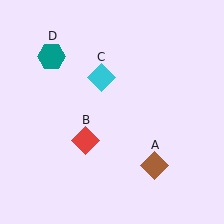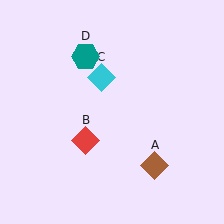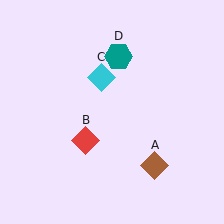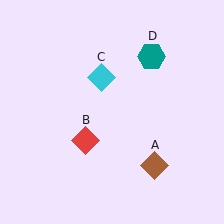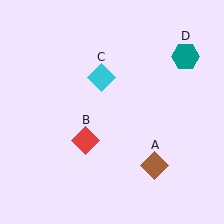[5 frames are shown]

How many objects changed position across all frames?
1 object changed position: teal hexagon (object D).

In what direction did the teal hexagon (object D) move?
The teal hexagon (object D) moved right.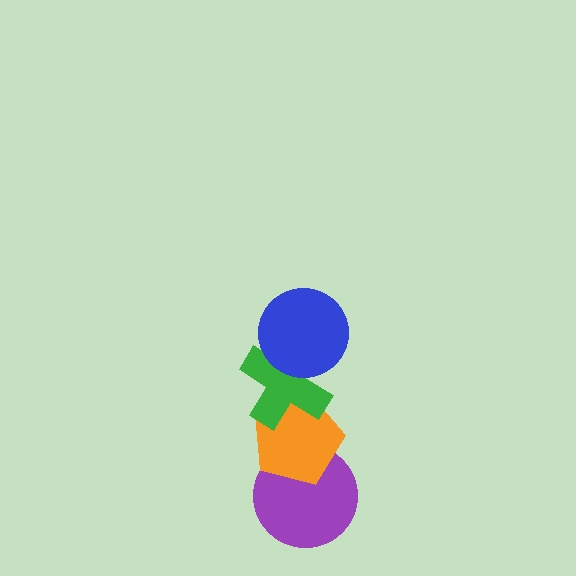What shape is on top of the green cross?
The blue circle is on top of the green cross.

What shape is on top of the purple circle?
The orange pentagon is on top of the purple circle.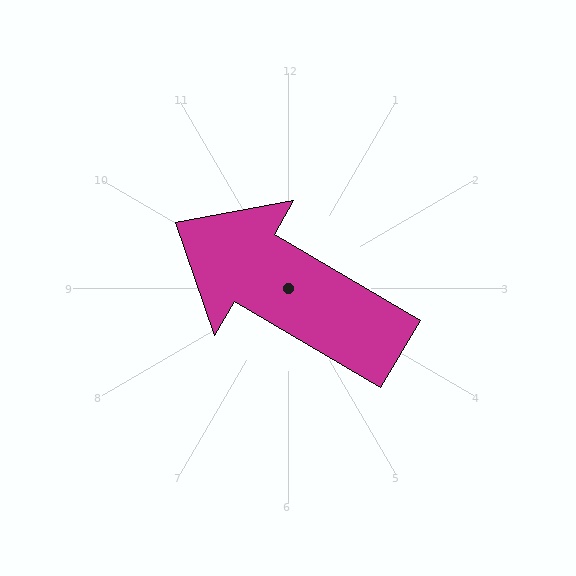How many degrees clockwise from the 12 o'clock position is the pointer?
Approximately 300 degrees.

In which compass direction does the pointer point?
Northwest.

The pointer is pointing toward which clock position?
Roughly 10 o'clock.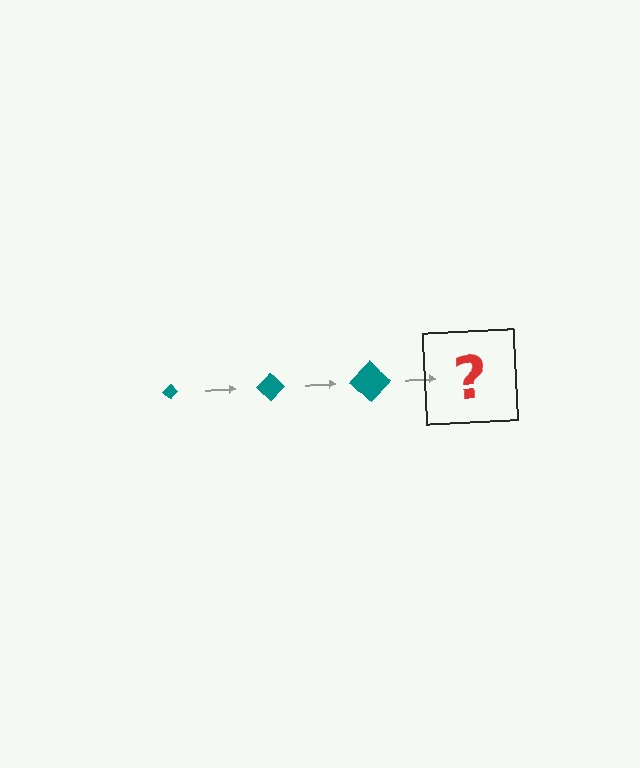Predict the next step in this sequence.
The next step is a teal diamond, larger than the previous one.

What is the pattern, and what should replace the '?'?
The pattern is that the diamond gets progressively larger each step. The '?' should be a teal diamond, larger than the previous one.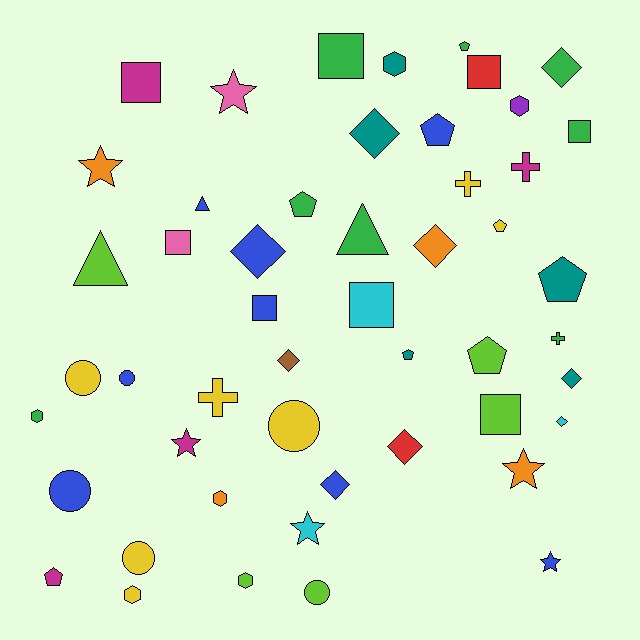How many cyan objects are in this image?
There are 3 cyan objects.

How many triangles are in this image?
There are 3 triangles.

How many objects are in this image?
There are 50 objects.